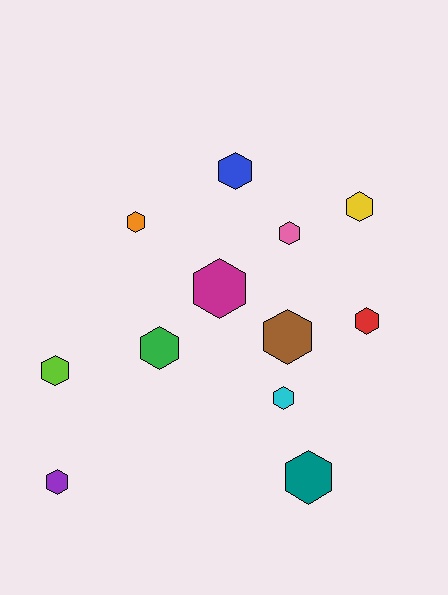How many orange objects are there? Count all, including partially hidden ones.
There is 1 orange object.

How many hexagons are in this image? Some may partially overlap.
There are 12 hexagons.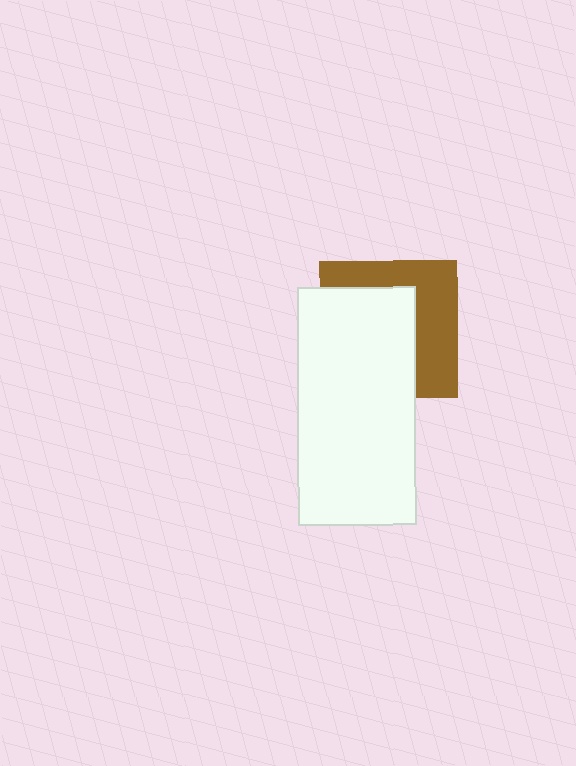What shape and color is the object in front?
The object in front is a white rectangle.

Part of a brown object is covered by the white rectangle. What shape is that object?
It is a square.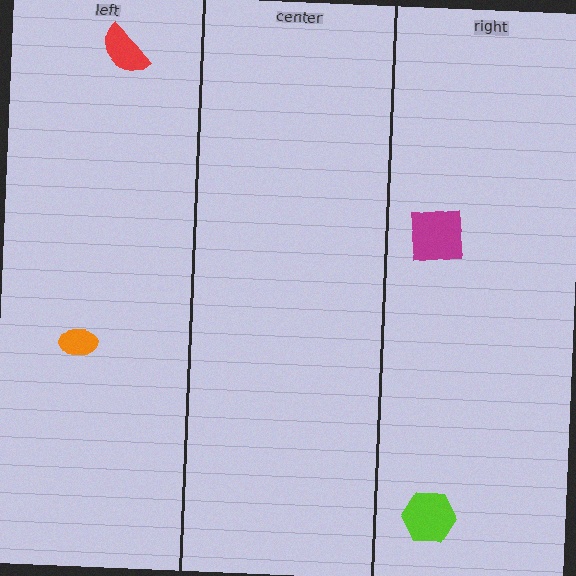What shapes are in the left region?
The red semicircle, the orange ellipse.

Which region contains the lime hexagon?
The right region.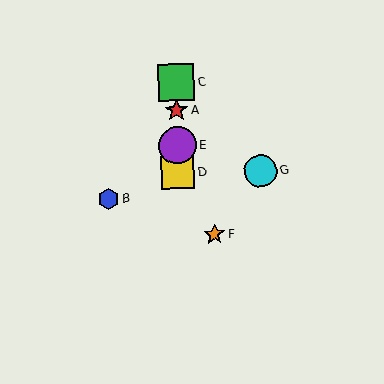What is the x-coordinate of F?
Object F is at x≈214.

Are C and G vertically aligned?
No, C is at x≈176 and G is at x≈260.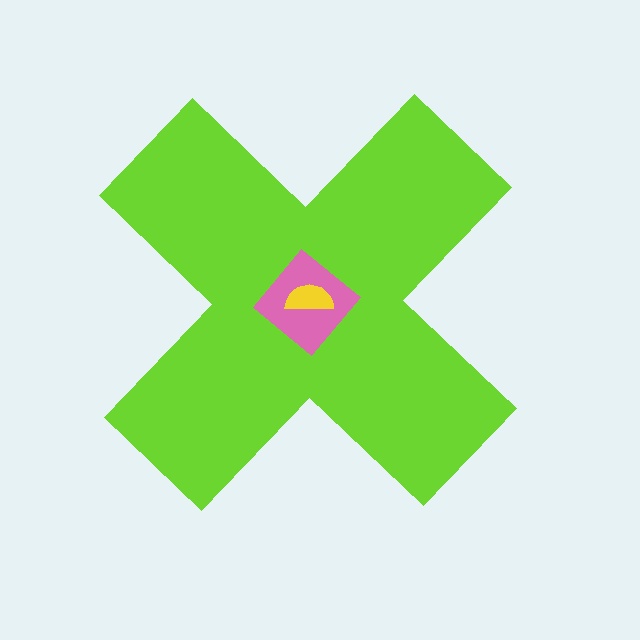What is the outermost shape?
The lime cross.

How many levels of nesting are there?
3.